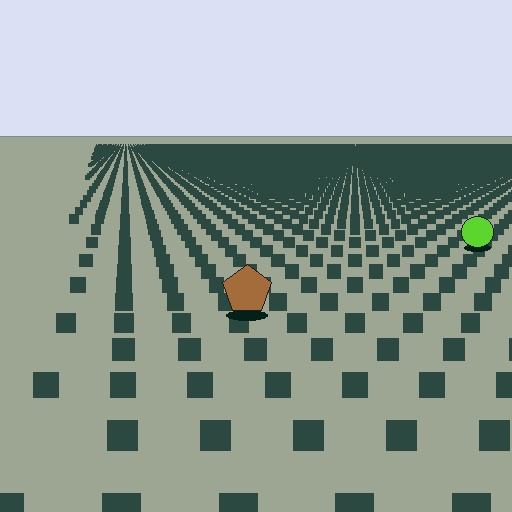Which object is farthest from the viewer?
The lime circle is farthest from the viewer. It appears smaller and the ground texture around it is denser.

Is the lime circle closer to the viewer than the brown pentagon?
No. The brown pentagon is closer — you can tell from the texture gradient: the ground texture is coarser near it.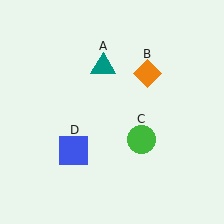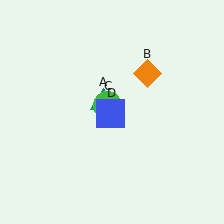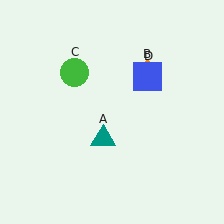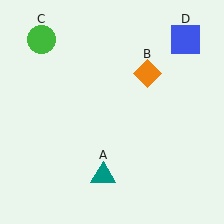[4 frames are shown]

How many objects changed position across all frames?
3 objects changed position: teal triangle (object A), green circle (object C), blue square (object D).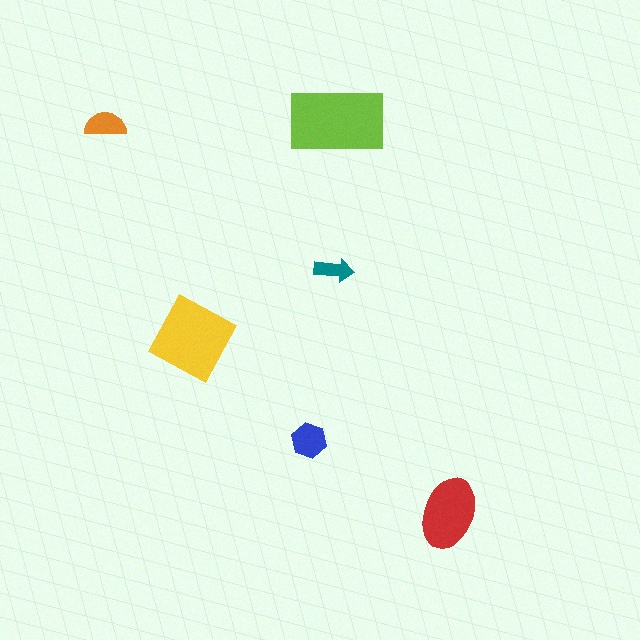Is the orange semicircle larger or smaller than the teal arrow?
Larger.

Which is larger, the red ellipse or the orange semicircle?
The red ellipse.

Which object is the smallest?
The teal arrow.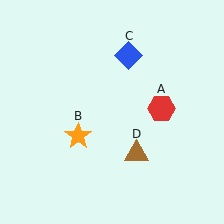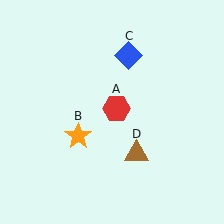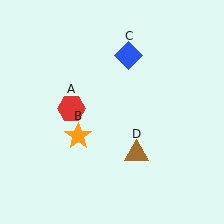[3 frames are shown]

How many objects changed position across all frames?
1 object changed position: red hexagon (object A).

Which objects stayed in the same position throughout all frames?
Orange star (object B) and blue diamond (object C) and brown triangle (object D) remained stationary.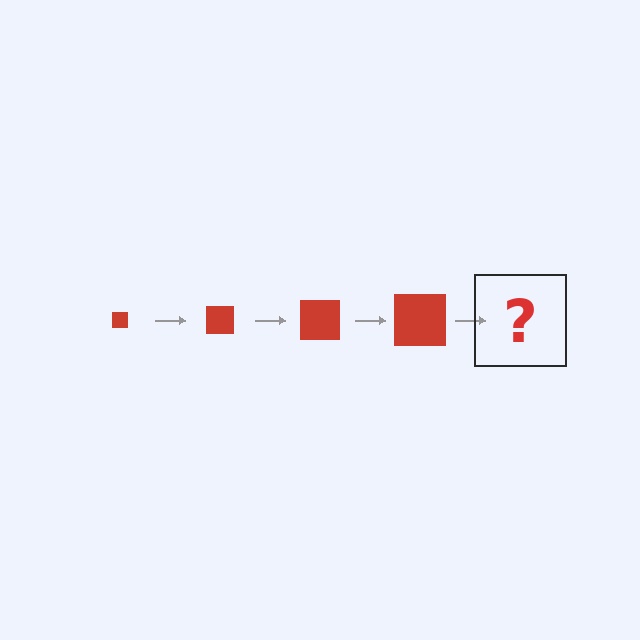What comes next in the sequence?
The next element should be a red square, larger than the previous one.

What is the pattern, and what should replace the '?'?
The pattern is that the square gets progressively larger each step. The '?' should be a red square, larger than the previous one.